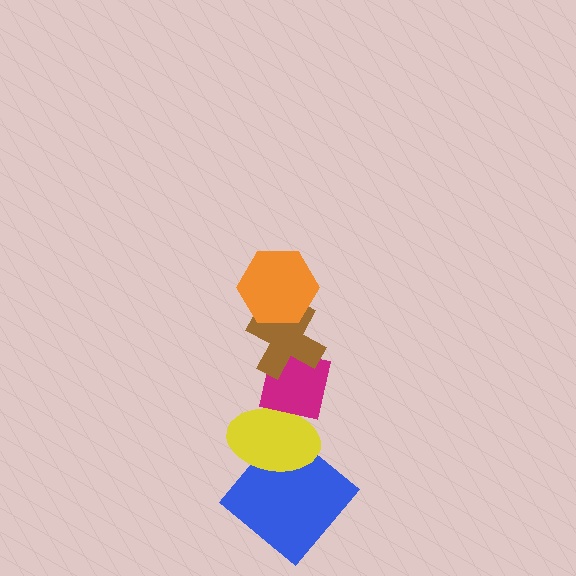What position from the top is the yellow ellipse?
The yellow ellipse is 4th from the top.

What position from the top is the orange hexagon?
The orange hexagon is 1st from the top.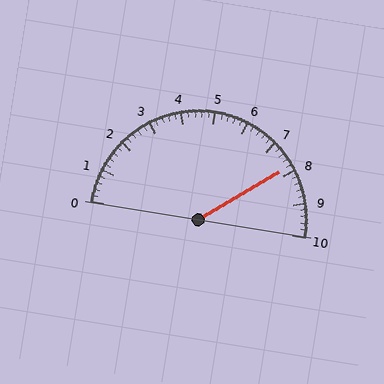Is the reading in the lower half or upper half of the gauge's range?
The reading is in the upper half of the range (0 to 10).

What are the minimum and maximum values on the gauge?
The gauge ranges from 0 to 10.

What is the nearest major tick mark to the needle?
The nearest major tick mark is 8.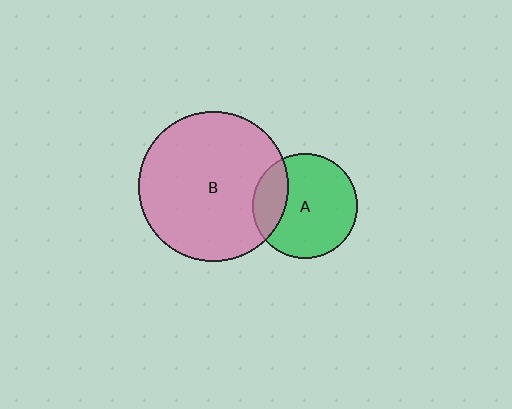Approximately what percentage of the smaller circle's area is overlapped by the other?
Approximately 20%.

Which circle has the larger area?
Circle B (pink).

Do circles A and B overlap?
Yes.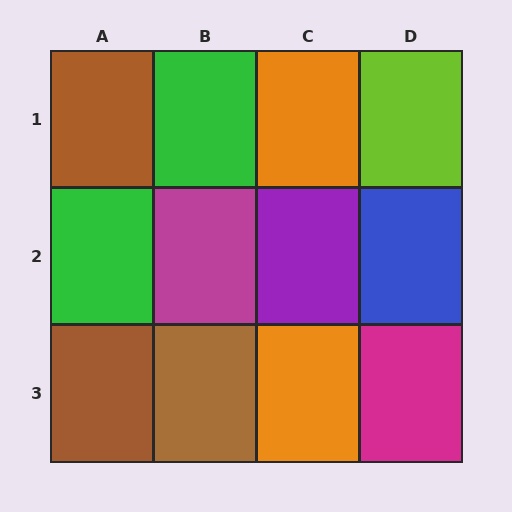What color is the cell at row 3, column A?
Brown.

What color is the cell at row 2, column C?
Purple.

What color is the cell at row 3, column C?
Orange.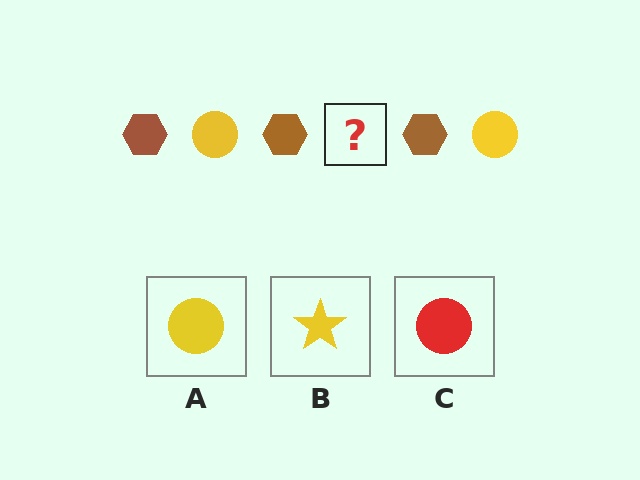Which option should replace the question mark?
Option A.